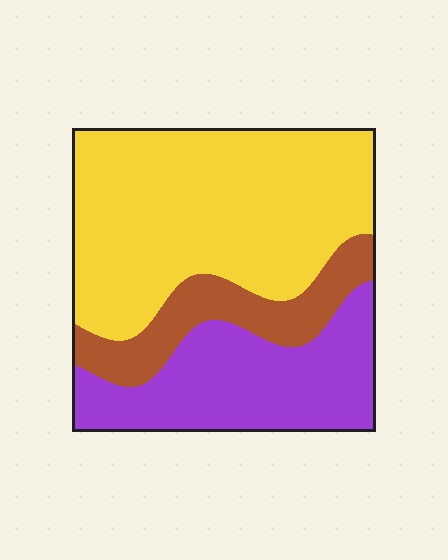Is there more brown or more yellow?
Yellow.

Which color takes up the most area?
Yellow, at roughly 55%.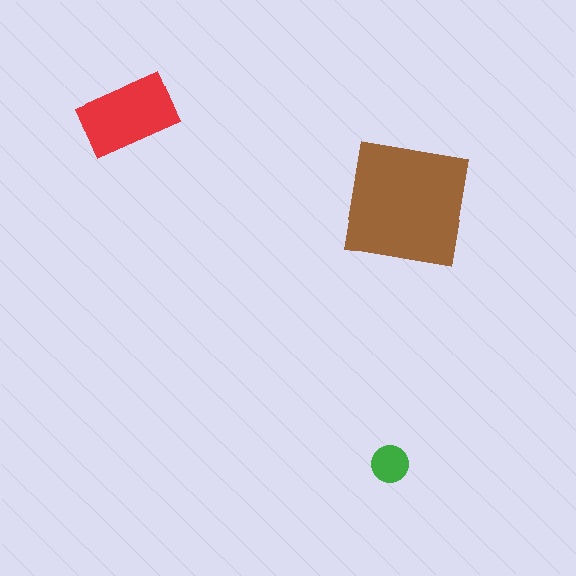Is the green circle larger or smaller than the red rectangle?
Smaller.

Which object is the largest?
The brown square.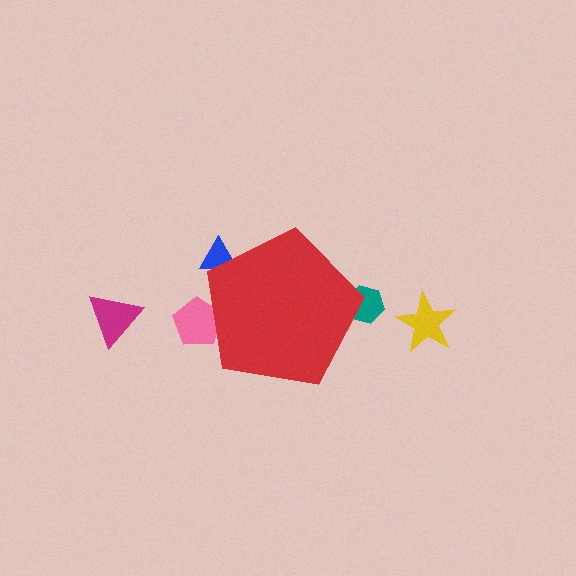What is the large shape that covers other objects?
A red pentagon.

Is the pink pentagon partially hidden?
Yes, the pink pentagon is partially hidden behind the red pentagon.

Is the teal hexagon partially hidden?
Yes, the teal hexagon is partially hidden behind the red pentagon.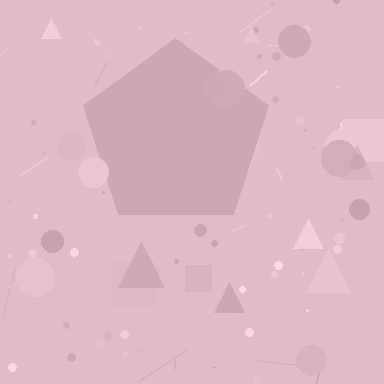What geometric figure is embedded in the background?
A pentagon is embedded in the background.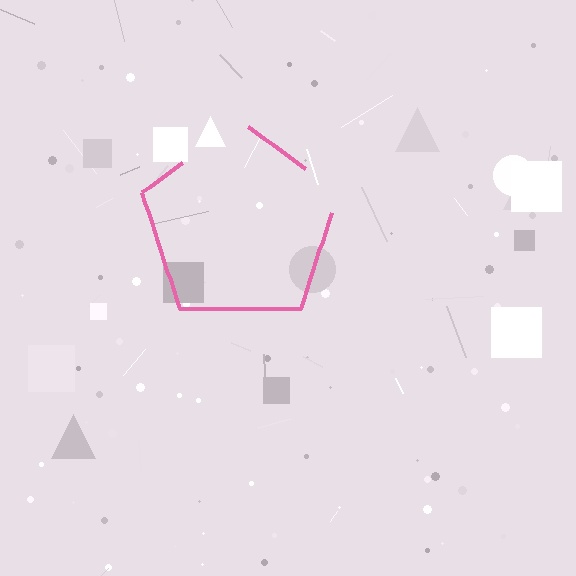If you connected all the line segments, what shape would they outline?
They would outline a pentagon.